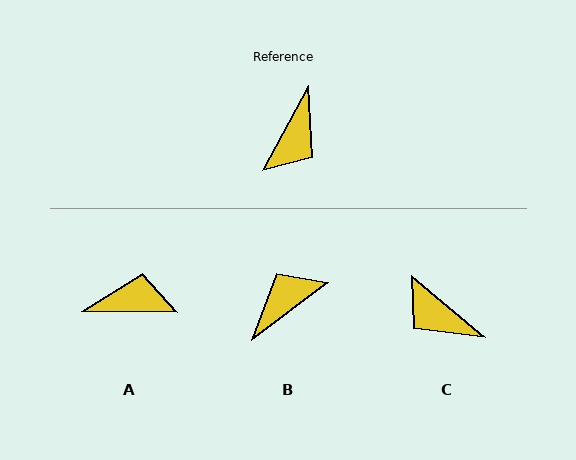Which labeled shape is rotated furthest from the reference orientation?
B, about 156 degrees away.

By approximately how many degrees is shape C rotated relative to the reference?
Approximately 101 degrees clockwise.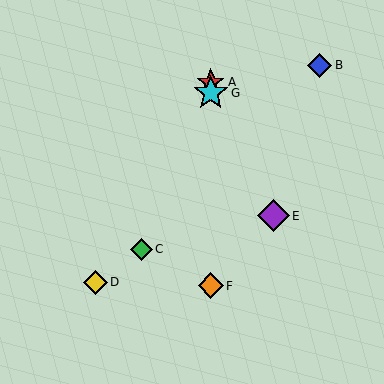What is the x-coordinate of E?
Object E is at x≈273.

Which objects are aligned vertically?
Objects A, F, G are aligned vertically.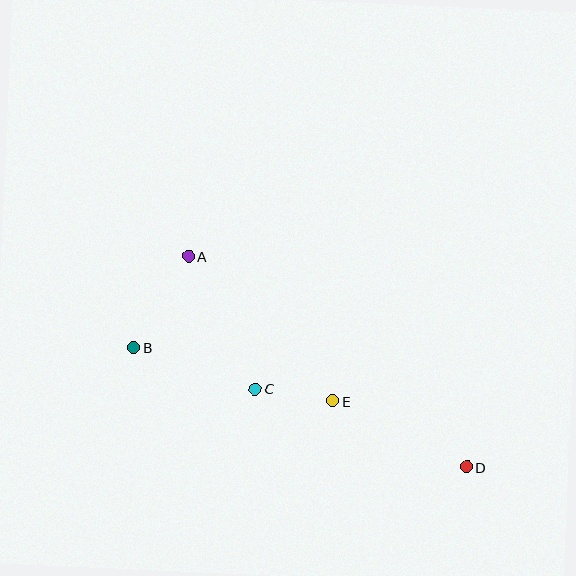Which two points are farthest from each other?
Points B and D are farthest from each other.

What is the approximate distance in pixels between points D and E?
The distance between D and E is approximately 149 pixels.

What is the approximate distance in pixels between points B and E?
The distance between B and E is approximately 206 pixels.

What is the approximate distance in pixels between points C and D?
The distance between C and D is approximately 225 pixels.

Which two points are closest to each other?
Points C and E are closest to each other.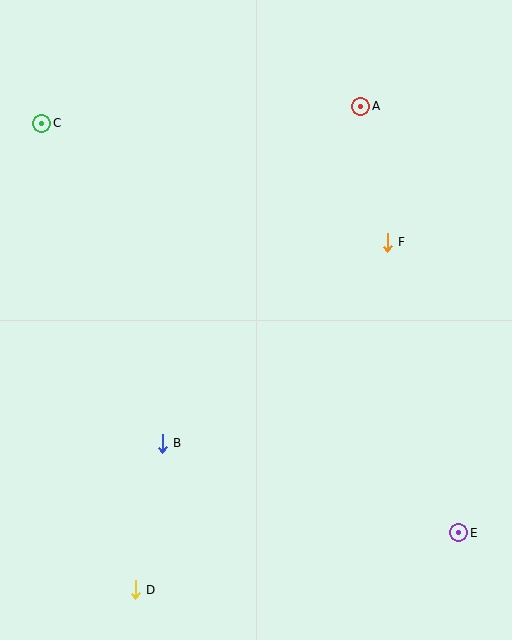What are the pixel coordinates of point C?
Point C is at (42, 123).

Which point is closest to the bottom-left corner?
Point D is closest to the bottom-left corner.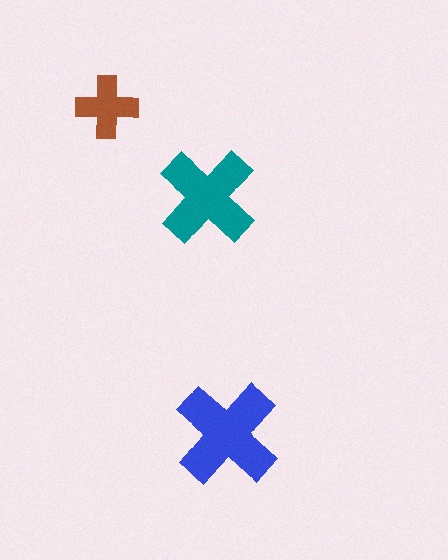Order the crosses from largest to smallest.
the blue one, the teal one, the brown one.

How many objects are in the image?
There are 3 objects in the image.